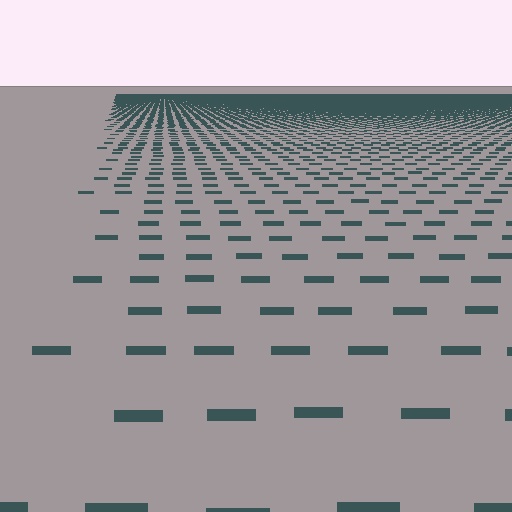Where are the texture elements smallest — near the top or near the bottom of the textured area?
Near the top.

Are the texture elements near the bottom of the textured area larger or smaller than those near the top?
Larger. Near the bottom, elements are closer to the viewer and appear at a bigger on-screen size.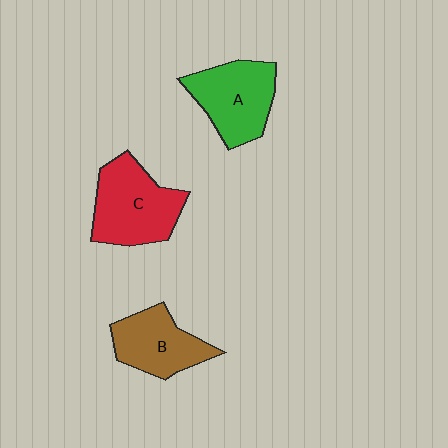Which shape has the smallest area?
Shape B (brown).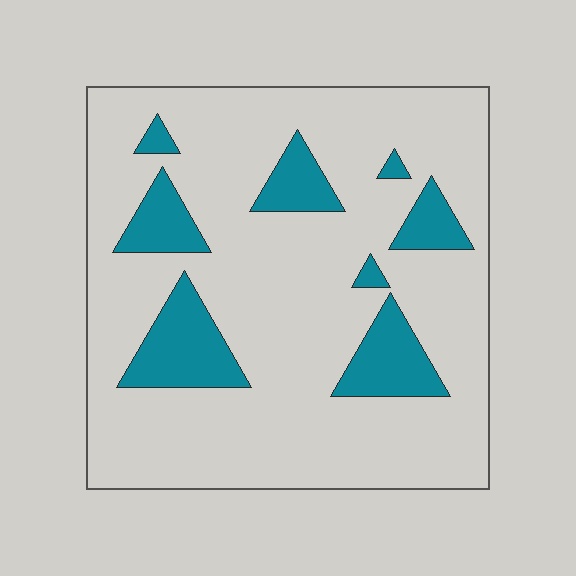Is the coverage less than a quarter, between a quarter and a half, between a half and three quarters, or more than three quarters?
Less than a quarter.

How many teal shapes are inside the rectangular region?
8.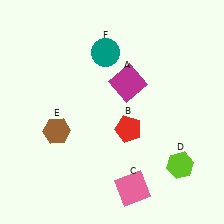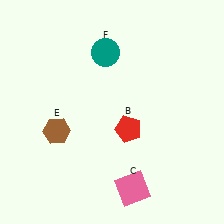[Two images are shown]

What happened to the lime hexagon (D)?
The lime hexagon (D) was removed in Image 2. It was in the bottom-right area of Image 1.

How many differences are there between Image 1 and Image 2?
There are 2 differences between the two images.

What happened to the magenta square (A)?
The magenta square (A) was removed in Image 2. It was in the top-right area of Image 1.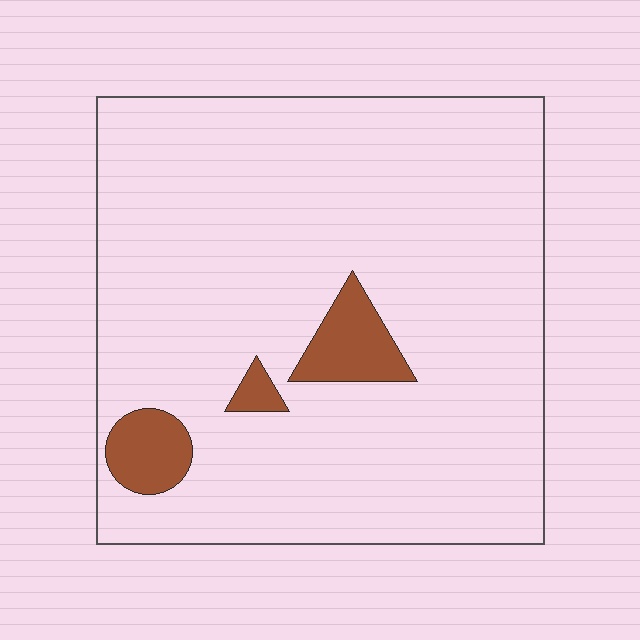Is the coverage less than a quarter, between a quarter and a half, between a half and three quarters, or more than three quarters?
Less than a quarter.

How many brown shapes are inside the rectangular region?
3.